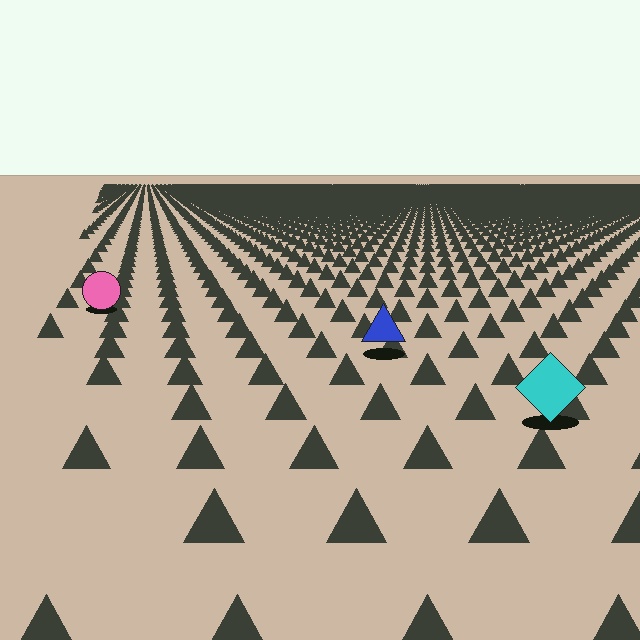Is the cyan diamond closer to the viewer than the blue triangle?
Yes. The cyan diamond is closer — you can tell from the texture gradient: the ground texture is coarser near it.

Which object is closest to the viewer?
The cyan diamond is closest. The texture marks near it are larger and more spread out.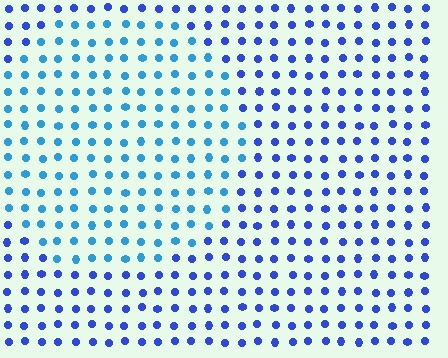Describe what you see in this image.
The image is filled with small blue elements in a uniform arrangement. A circle-shaped region is visible where the elements are tinted to a slightly different hue, forming a subtle color boundary.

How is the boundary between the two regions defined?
The boundary is defined purely by a slight shift in hue (about 31 degrees). Spacing, size, and orientation are identical on both sides.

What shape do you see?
I see a circle.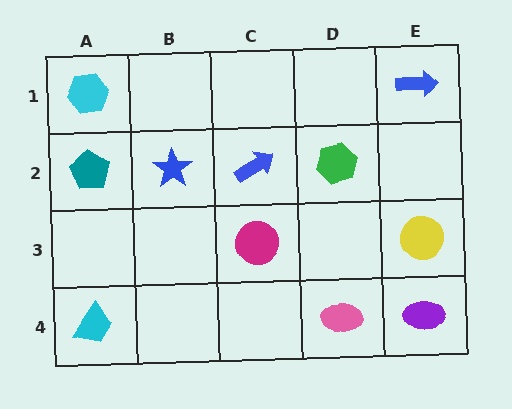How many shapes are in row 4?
3 shapes.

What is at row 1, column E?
A blue arrow.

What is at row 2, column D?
A green hexagon.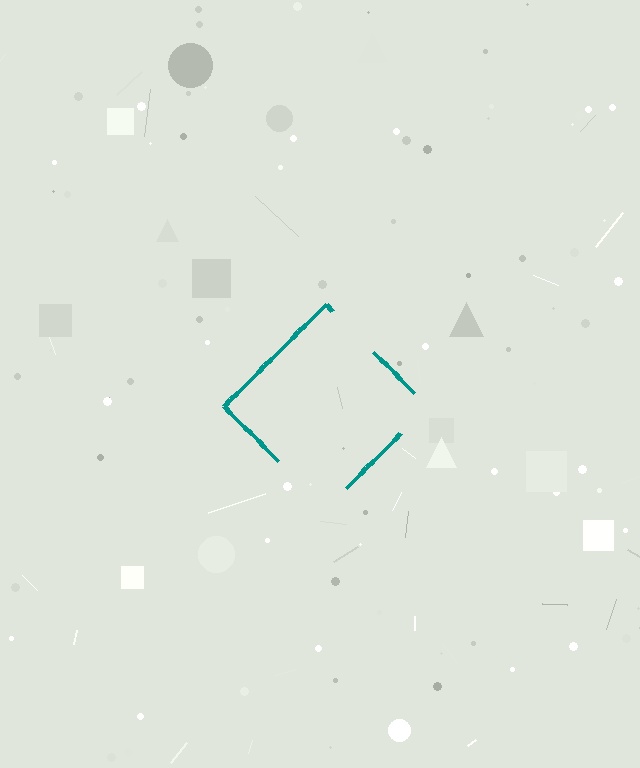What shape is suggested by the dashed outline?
The dashed outline suggests a diamond.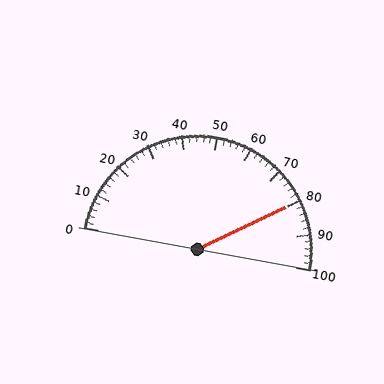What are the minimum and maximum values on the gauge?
The gauge ranges from 0 to 100.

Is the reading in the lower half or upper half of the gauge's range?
The reading is in the upper half of the range (0 to 100).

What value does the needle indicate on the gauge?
The needle indicates approximately 80.